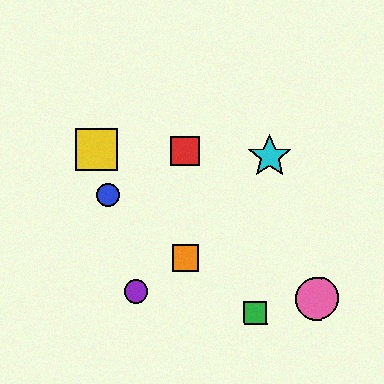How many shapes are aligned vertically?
2 shapes (the red square, the orange square) are aligned vertically.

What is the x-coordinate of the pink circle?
The pink circle is at x≈318.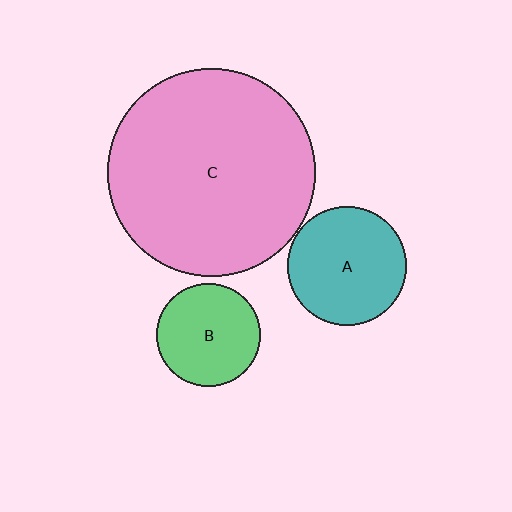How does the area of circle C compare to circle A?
Approximately 3.1 times.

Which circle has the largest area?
Circle C (pink).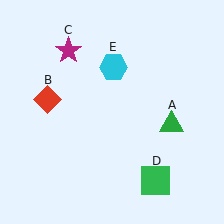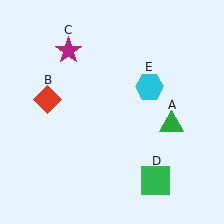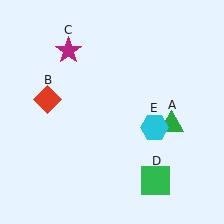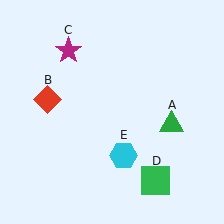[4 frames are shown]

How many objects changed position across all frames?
1 object changed position: cyan hexagon (object E).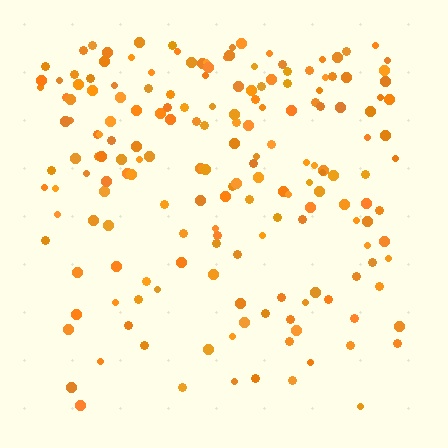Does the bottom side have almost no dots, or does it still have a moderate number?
Still a moderate number, just noticeably fewer than the top.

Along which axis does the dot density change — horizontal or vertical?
Vertical.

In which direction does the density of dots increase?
From bottom to top, with the top side densest.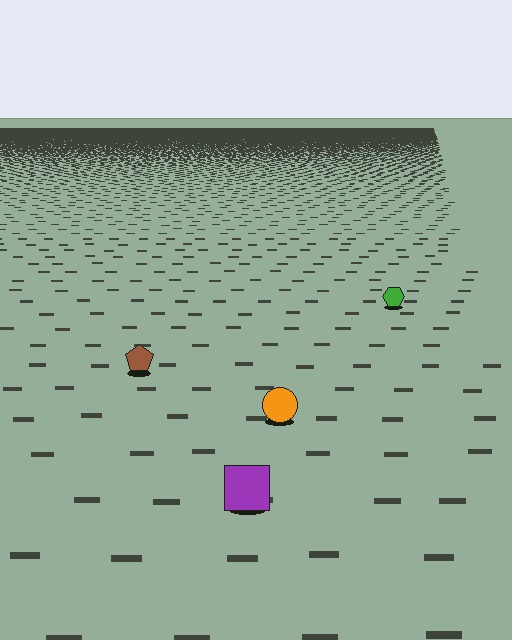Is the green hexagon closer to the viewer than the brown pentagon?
No. The brown pentagon is closer — you can tell from the texture gradient: the ground texture is coarser near it.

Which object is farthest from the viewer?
The green hexagon is farthest from the viewer. It appears smaller and the ground texture around it is denser.